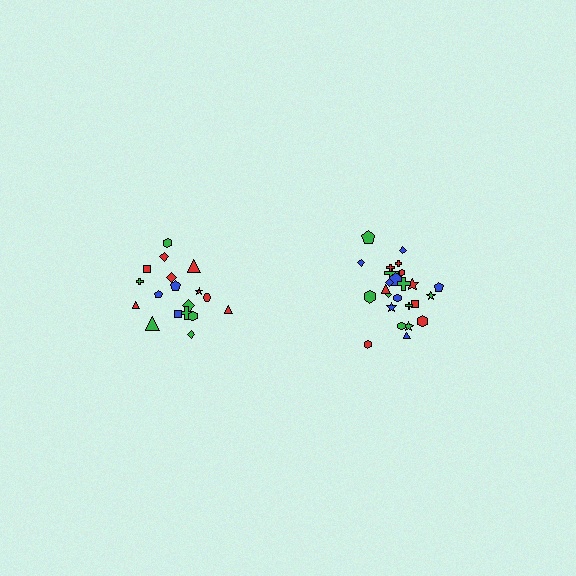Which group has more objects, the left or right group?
The right group.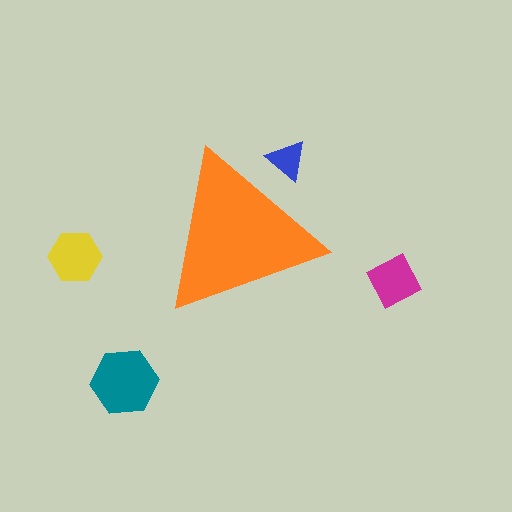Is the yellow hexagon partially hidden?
No, the yellow hexagon is fully visible.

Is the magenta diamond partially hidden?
No, the magenta diamond is fully visible.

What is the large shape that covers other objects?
An orange triangle.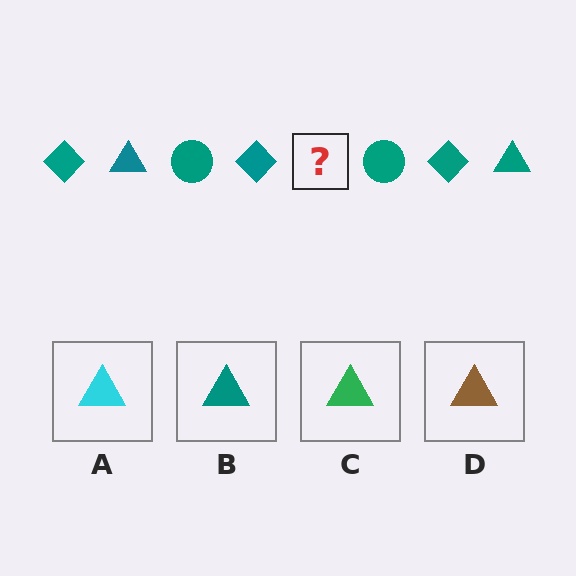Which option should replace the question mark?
Option B.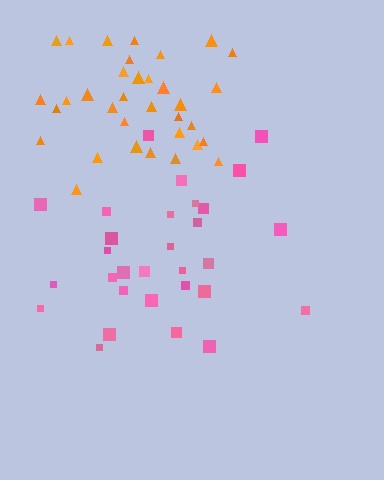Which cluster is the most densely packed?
Orange.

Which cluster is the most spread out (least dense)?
Pink.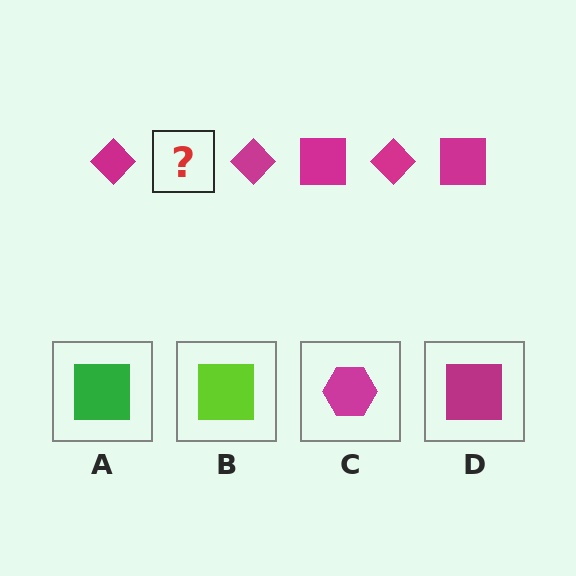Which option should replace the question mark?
Option D.